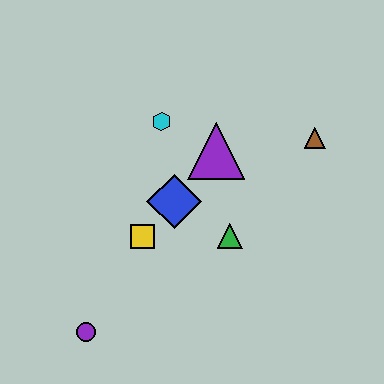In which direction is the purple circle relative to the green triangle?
The purple circle is to the left of the green triangle.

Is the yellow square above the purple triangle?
No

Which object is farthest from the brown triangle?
The purple circle is farthest from the brown triangle.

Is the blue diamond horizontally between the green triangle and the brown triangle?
No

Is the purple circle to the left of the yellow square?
Yes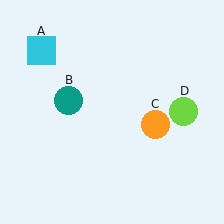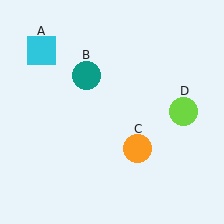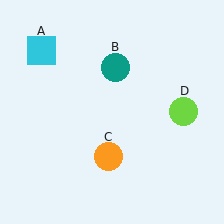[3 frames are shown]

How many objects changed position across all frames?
2 objects changed position: teal circle (object B), orange circle (object C).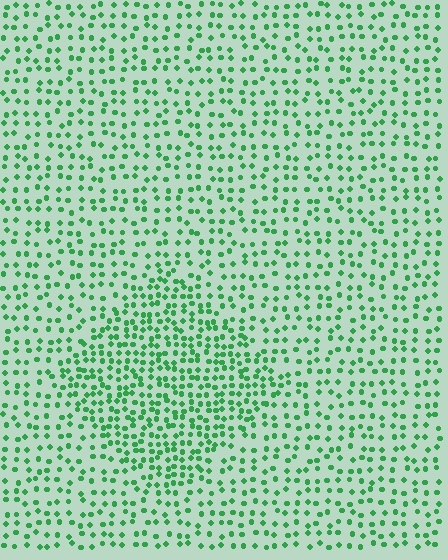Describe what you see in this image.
The image contains small green elements arranged at two different densities. A diamond-shaped region is visible where the elements are more densely packed than the surrounding area.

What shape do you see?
I see a diamond.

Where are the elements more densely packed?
The elements are more densely packed inside the diamond boundary.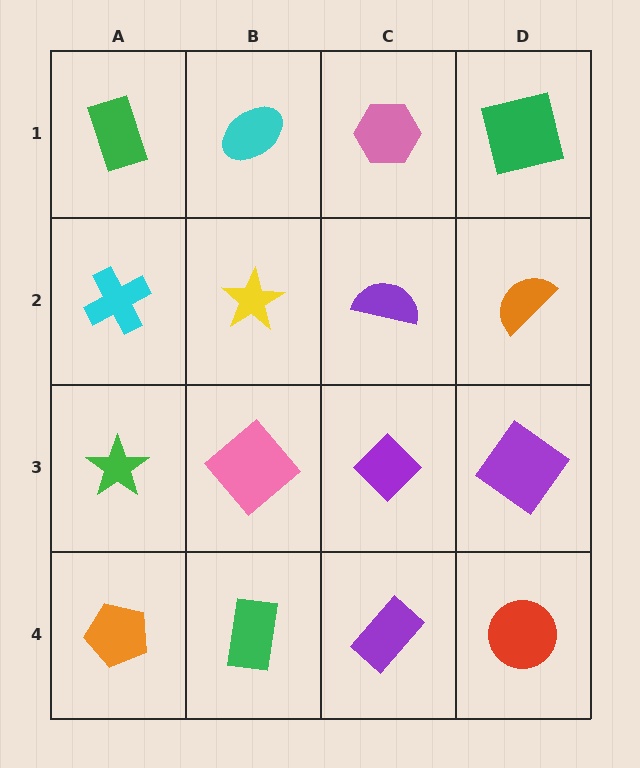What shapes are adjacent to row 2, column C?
A pink hexagon (row 1, column C), a purple diamond (row 3, column C), a yellow star (row 2, column B), an orange semicircle (row 2, column D).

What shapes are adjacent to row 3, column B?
A yellow star (row 2, column B), a green rectangle (row 4, column B), a green star (row 3, column A), a purple diamond (row 3, column C).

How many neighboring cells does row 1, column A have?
2.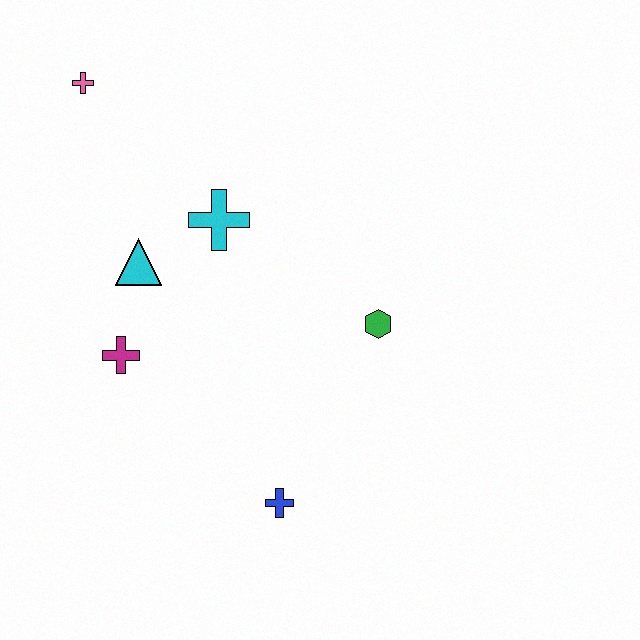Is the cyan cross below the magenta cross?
No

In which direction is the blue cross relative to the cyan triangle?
The blue cross is below the cyan triangle.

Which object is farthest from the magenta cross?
The pink cross is farthest from the magenta cross.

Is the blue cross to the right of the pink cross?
Yes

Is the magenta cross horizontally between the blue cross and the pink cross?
Yes